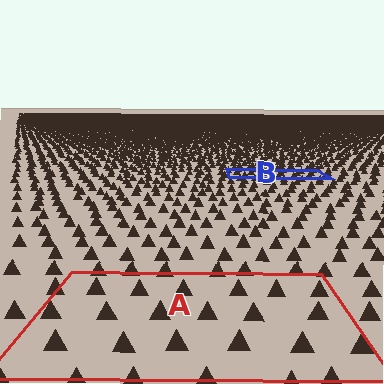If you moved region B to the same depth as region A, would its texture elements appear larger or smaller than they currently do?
They would appear larger. At a closer depth, the same texture elements are projected at a bigger on-screen size.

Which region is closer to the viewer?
Region A is closer. The texture elements there are larger and more spread out.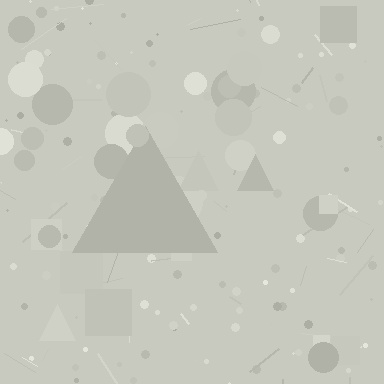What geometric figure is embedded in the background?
A triangle is embedded in the background.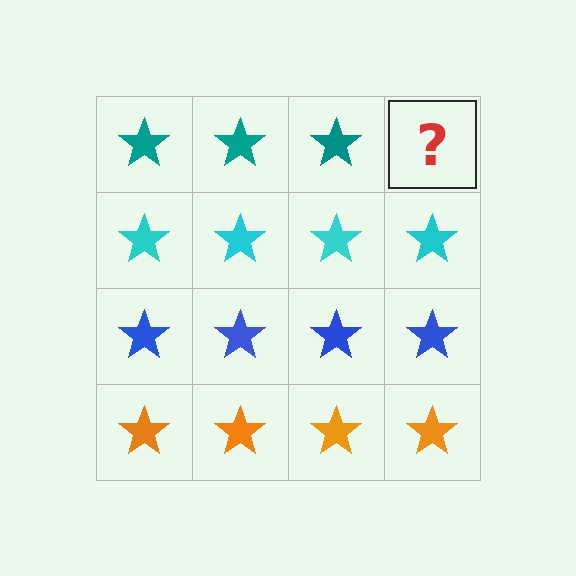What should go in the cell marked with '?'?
The missing cell should contain a teal star.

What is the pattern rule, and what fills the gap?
The rule is that each row has a consistent color. The gap should be filled with a teal star.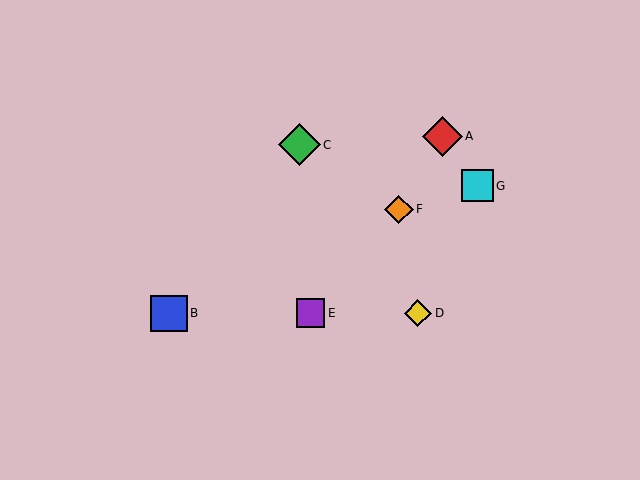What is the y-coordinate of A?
Object A is at y≈136.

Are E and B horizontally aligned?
Yes, both are at y≈313.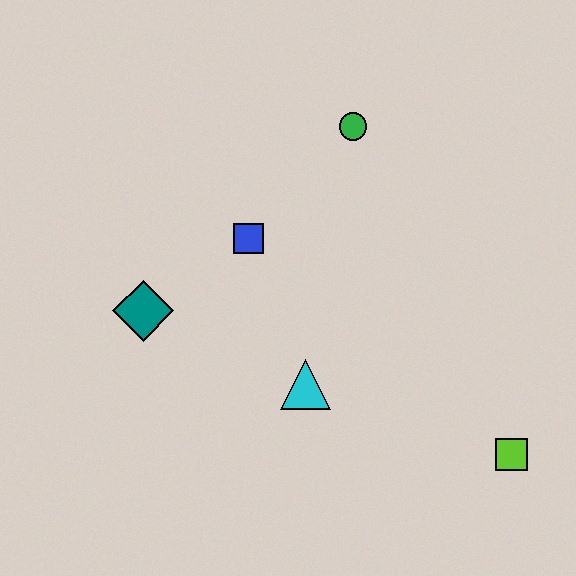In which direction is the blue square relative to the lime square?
The blue square is to the left of the lime square.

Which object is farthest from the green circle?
The lime square is farthest from the green circle.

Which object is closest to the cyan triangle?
The blue square is closest to the cyan triangle.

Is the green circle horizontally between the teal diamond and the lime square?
Yes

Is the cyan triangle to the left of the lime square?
Yes